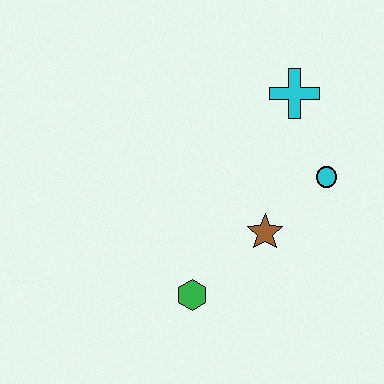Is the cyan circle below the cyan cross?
Yes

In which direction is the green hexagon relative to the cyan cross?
The green hexagon is below the cyan cross.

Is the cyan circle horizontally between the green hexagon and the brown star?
No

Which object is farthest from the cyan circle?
The green hexagon is farthest from the cyan circle.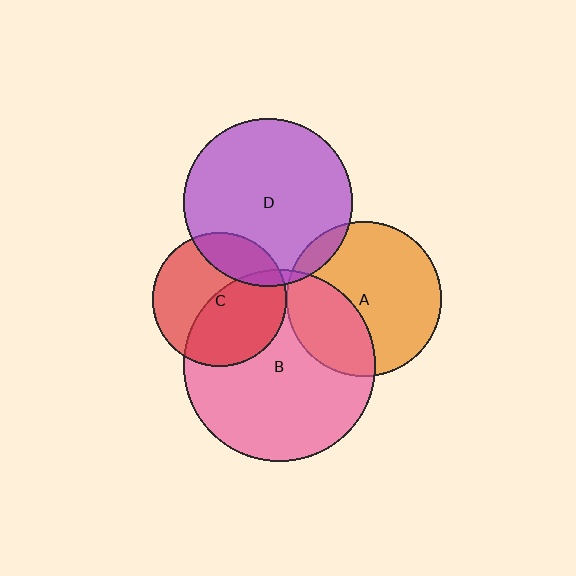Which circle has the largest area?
Circle B (pink).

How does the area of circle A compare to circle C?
Approximately 1.3 times.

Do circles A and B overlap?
Yes.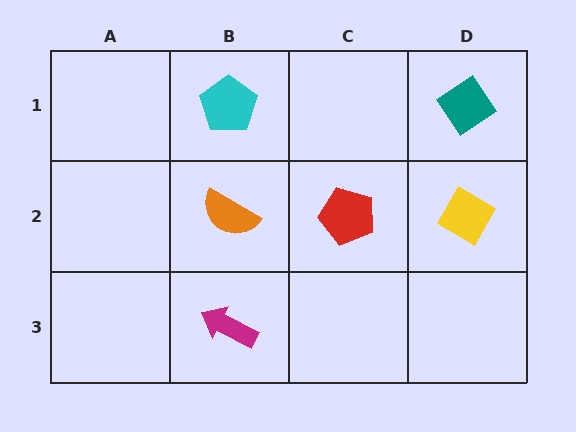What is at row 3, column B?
A magenta arrow.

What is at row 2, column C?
A red pentagon.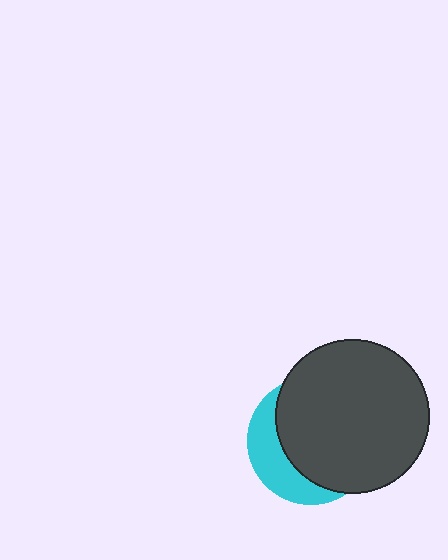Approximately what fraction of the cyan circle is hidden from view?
Roughly 69% of the cyan circle is hidden behind the dark gray circle.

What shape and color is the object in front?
The object in front is a dark gray circle.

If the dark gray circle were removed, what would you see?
You would see the complete cyan circle.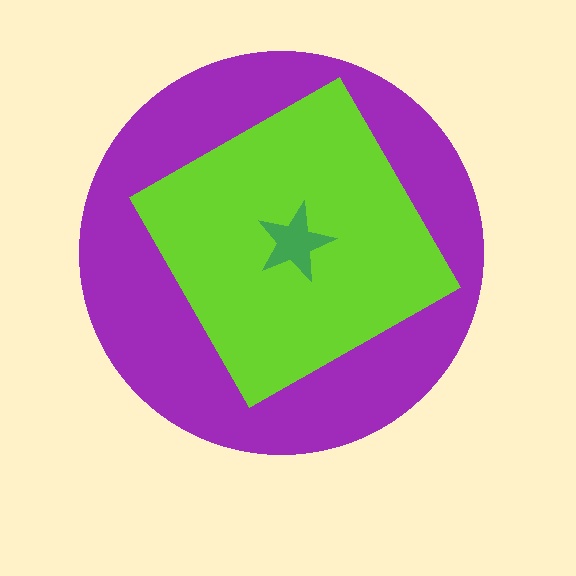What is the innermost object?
The green star.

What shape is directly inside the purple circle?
The lime diamond.